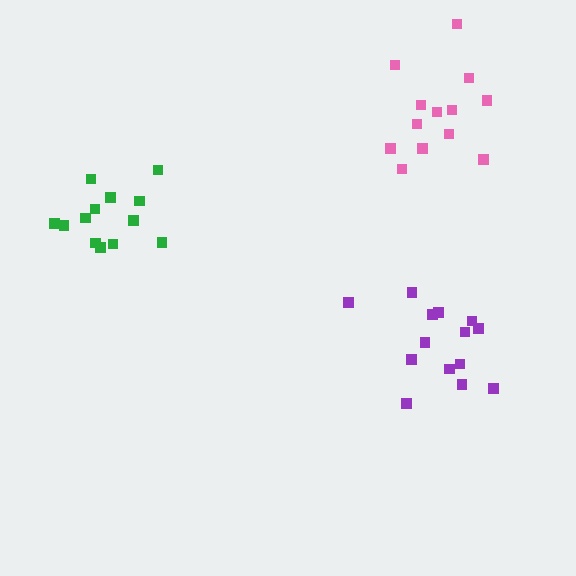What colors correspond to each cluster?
The clusters are colored: purple, green, pink.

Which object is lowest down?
The purple cluster is bottommost.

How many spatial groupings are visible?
There are 3 spatial groupings.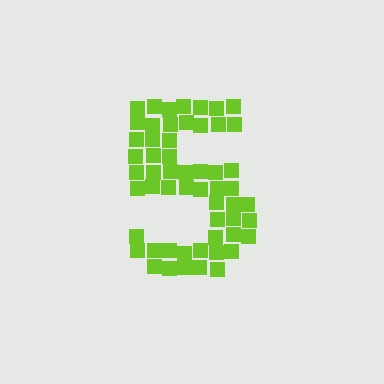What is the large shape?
The large shape is the digit 5.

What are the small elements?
The small elements are squares.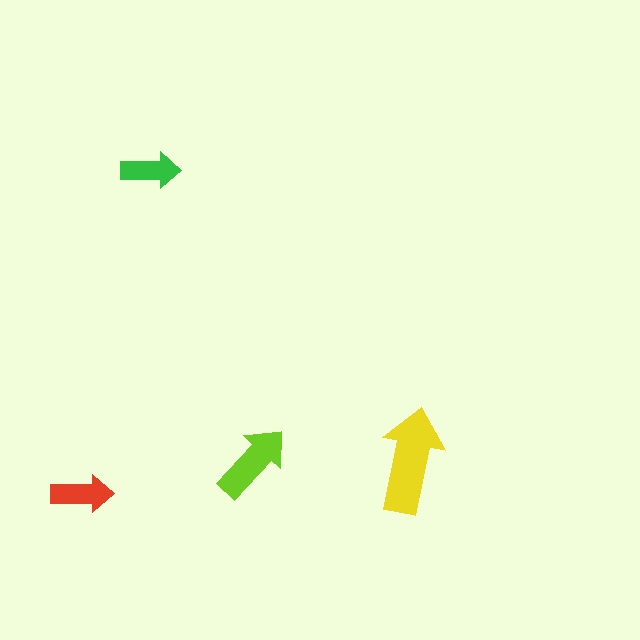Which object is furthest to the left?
The red arrow is leftmost.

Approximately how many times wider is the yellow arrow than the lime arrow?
About 1.5 times wider.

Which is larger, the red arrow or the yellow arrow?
The yellow one.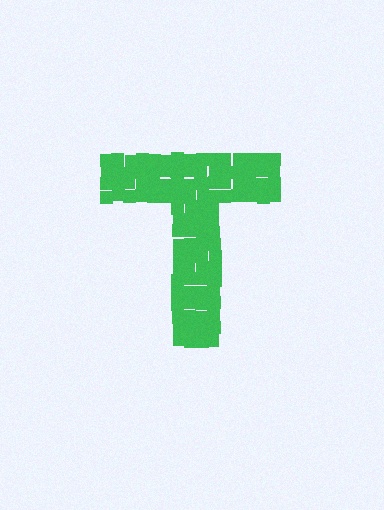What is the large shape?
The large shape is the letter T.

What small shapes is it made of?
It is made of small squares.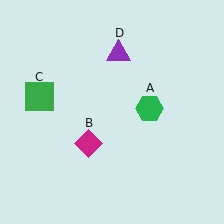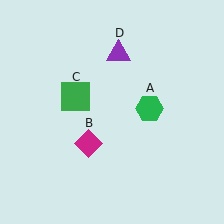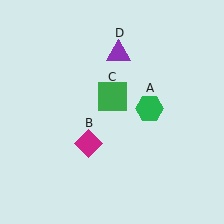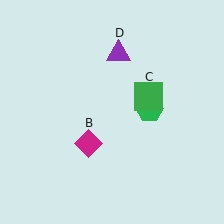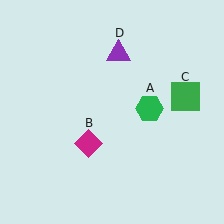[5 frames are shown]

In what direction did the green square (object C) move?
The green square (object C) moved right.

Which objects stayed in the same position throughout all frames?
Green hexagon (object A) and magenta diamond (object B) and purple triangle (object D) remained stationary.